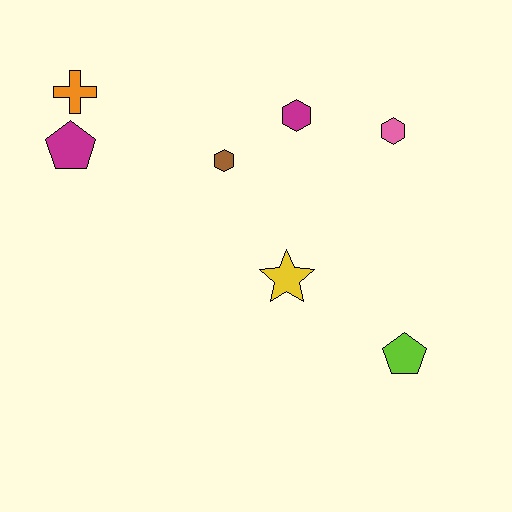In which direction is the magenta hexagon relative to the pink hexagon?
The magenta hexagon is to the left of the pink hexagon.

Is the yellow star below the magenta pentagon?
Yes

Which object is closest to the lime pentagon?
The yellow star is closest to the lime pentagon.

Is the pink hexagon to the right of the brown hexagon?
Yes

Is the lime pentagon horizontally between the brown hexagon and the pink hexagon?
No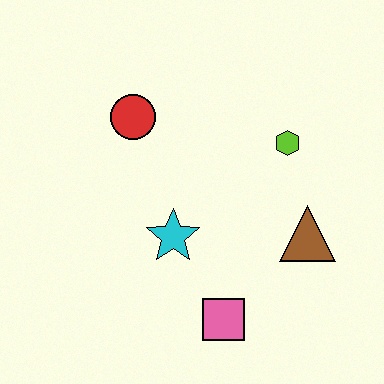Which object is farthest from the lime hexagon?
The pink square is farthest from the lime hexagon.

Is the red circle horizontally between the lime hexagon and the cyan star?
No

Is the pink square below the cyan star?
Yes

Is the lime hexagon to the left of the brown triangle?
Yes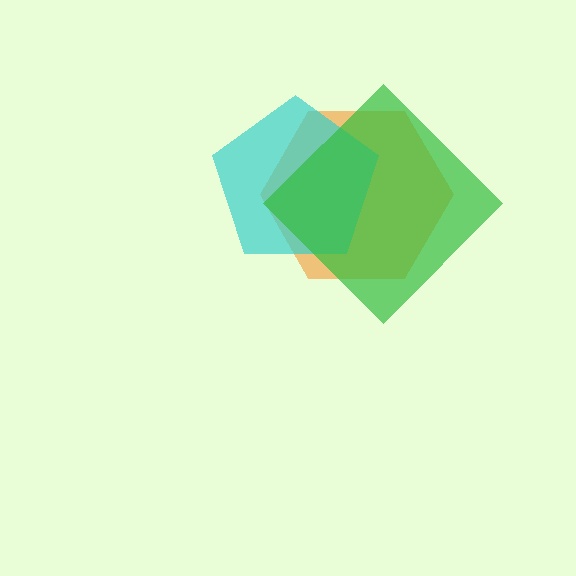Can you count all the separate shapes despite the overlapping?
Yes, there are 3 separate shapes.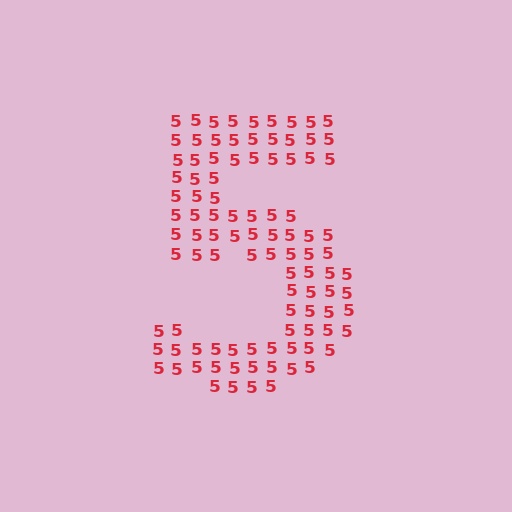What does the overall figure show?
The overall figure shows the digit 5.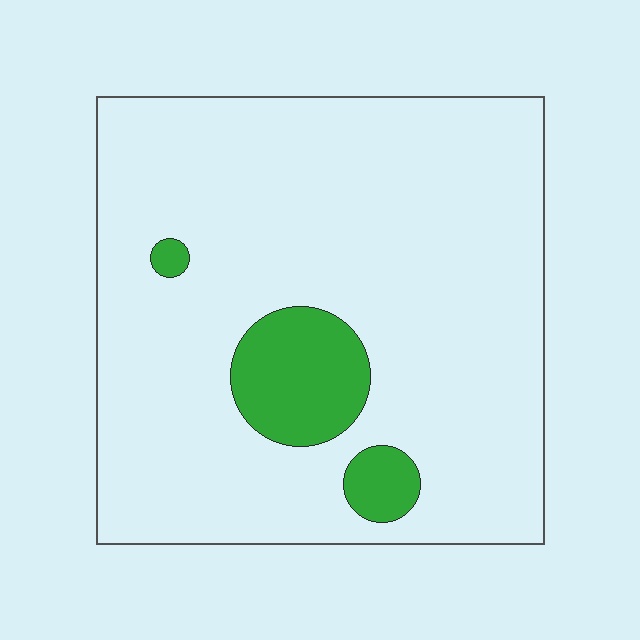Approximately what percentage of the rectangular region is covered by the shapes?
Approximately 10%.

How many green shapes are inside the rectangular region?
3.